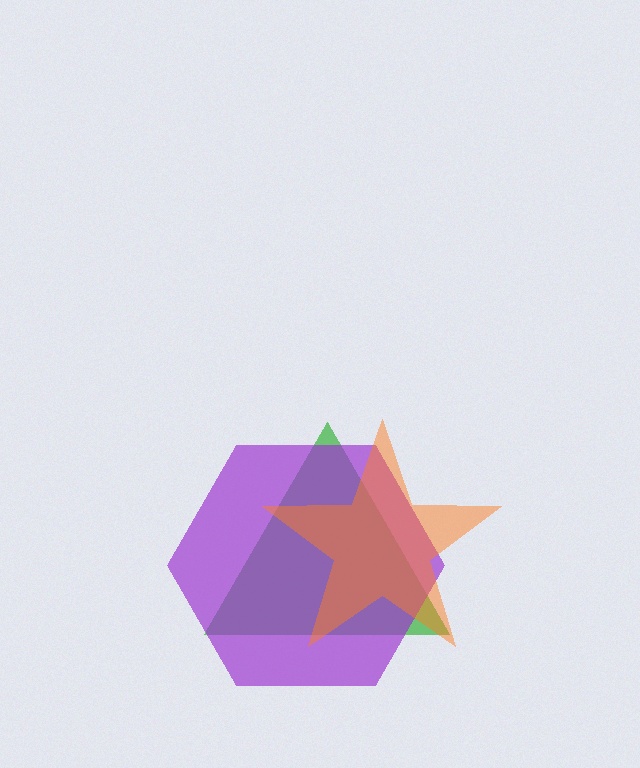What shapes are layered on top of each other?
The layered shapes are: a green triangle, a purple hexagon, an orange star.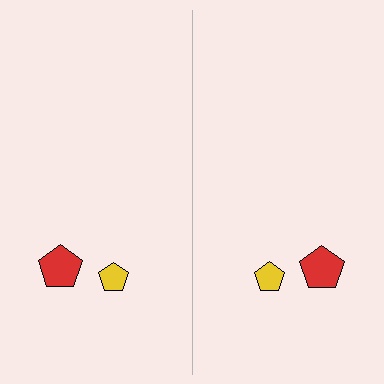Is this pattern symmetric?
Yes, this pattern has bilateral (reflection) symmetry.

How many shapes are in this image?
There are 4 shapes in this image.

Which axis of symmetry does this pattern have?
The pattern has a vertical axis of symmetry running through the center of the image.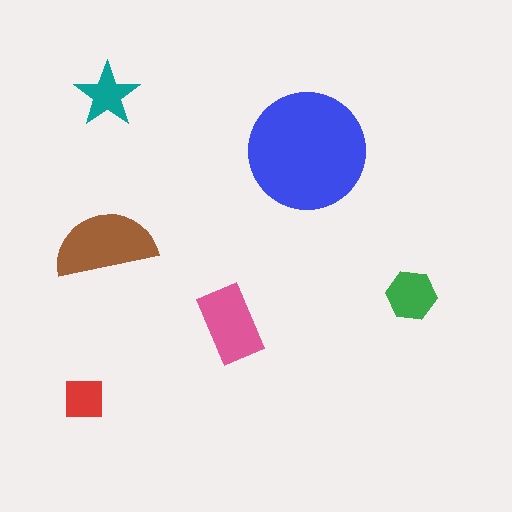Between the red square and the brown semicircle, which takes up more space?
The brown semicircle.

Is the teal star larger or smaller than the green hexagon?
Smaller.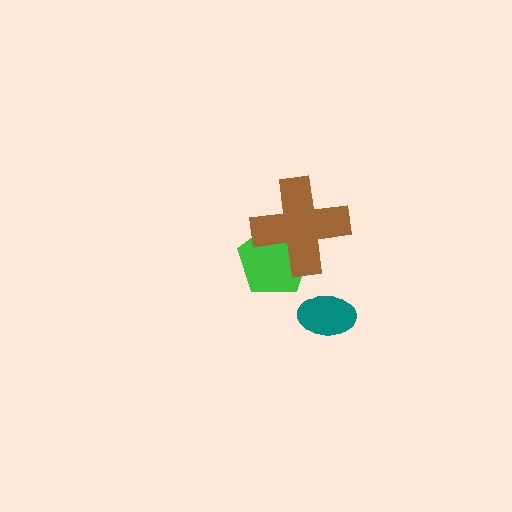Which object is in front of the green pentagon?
The brown cross is in front of the green pentagon.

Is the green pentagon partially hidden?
Yes, it is partially covered by another shape.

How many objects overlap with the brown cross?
1 object overlaps with the brown cross.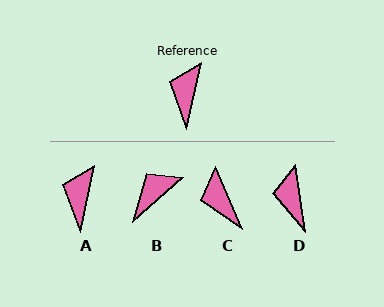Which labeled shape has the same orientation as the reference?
A.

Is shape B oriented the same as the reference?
No, it is off by about 37 degrees.